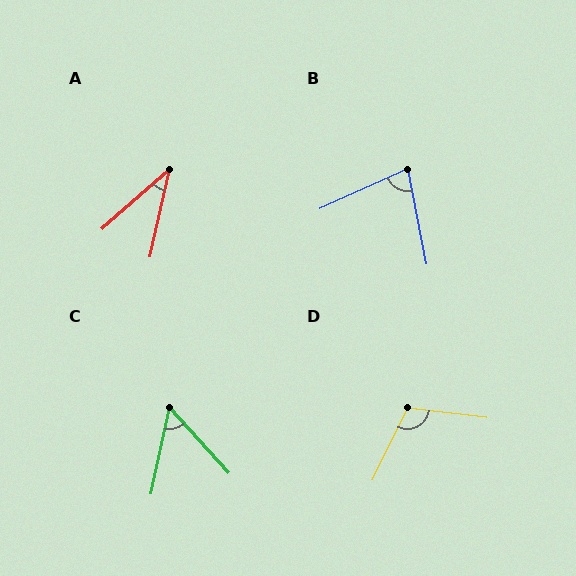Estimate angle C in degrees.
Approximately 54 degrees.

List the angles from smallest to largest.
A (36°), C (54°), B (76°), D (109°).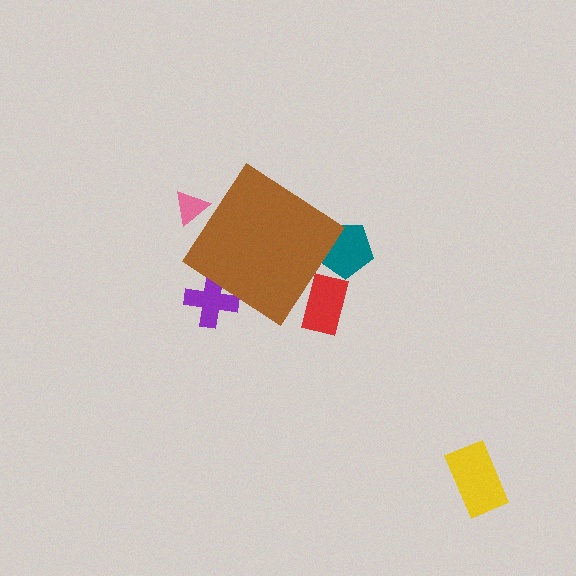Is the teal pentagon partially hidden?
Yes, the teal pentagon is partially hidden behind the brown diamond.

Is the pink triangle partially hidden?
Yes, the pink triangle is partially hidden behind the brown diamond.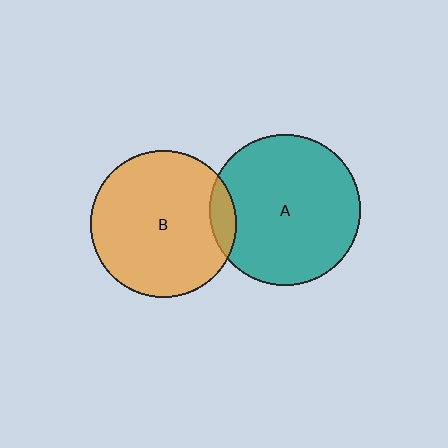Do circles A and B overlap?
Yes.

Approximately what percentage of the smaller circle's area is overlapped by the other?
Approximately 10%.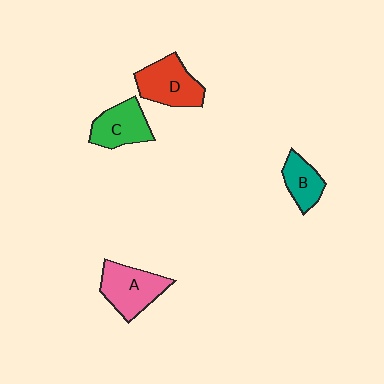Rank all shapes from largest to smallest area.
From largest to smallest: A (pink), D (red), C (green), B (teal).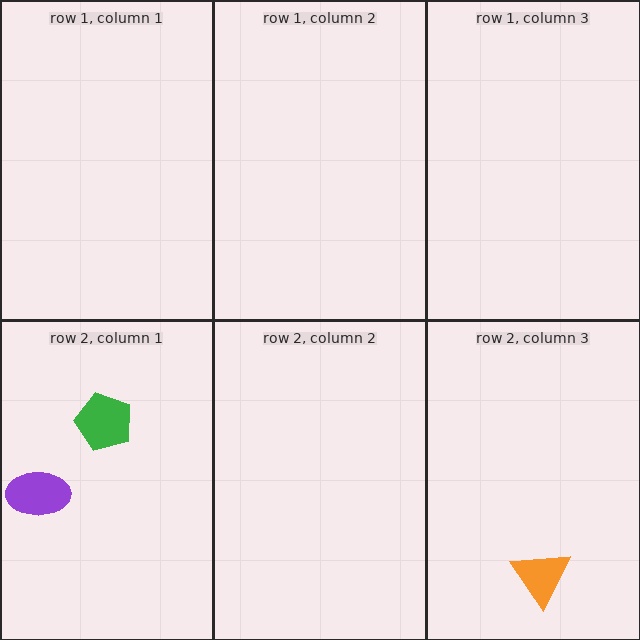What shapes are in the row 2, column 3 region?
The orange triangle.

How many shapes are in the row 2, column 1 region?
2.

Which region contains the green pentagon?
The row 2, column 1 region.